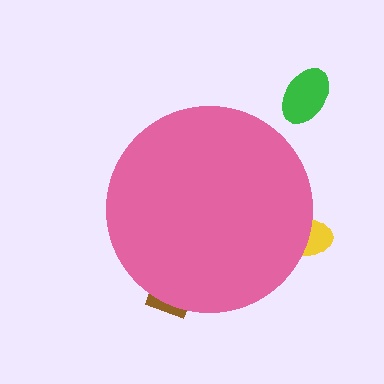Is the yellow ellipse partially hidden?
Yes, the yellow ellipse is partially hidden behind the pink circle.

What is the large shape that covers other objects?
A pink circle.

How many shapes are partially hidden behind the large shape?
2 shapes are partially hidden.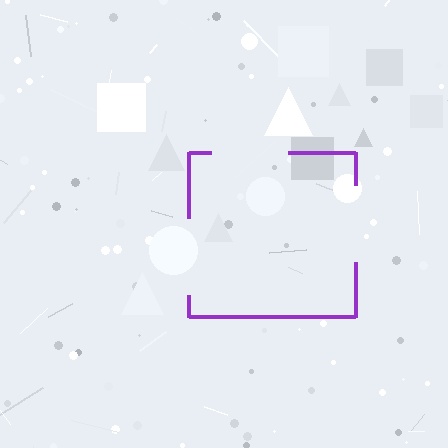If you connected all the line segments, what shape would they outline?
They would outline a square.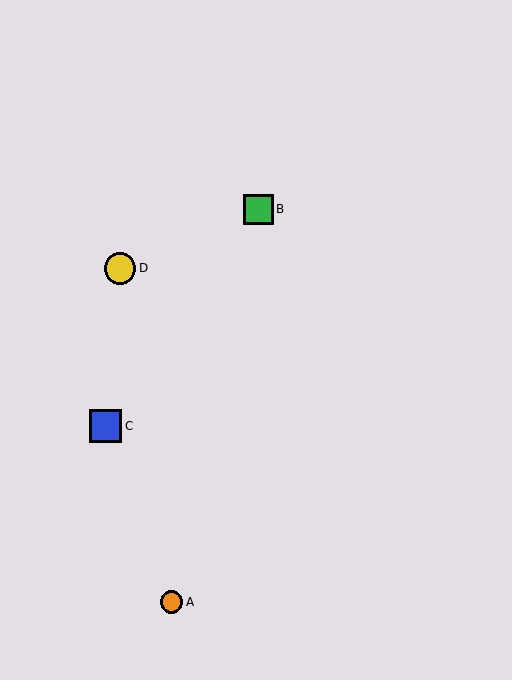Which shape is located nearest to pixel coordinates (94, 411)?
The blue square (labeled C) at (106, 426) is nearest to that location.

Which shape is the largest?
The blue square (labeled C) is the largest.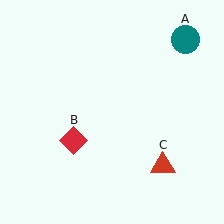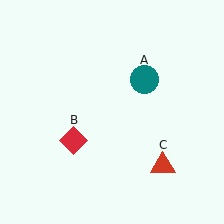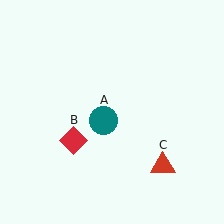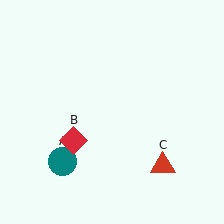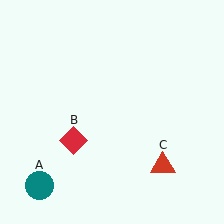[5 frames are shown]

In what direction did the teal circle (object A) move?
The teal circle (object A) moved down and to the left.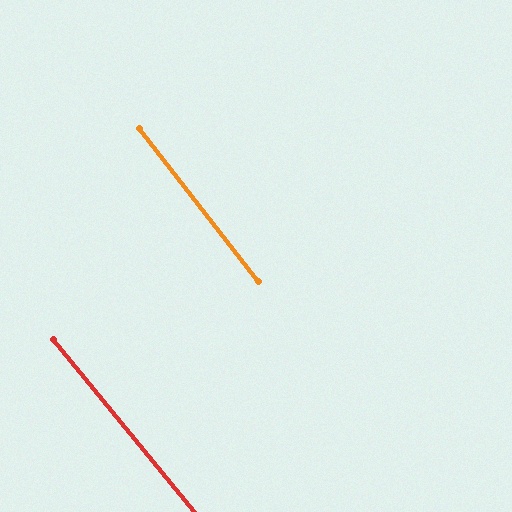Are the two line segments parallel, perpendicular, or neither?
Parallel — their directions differ by only 1.5°.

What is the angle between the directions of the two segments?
Approximately 2 degrees.